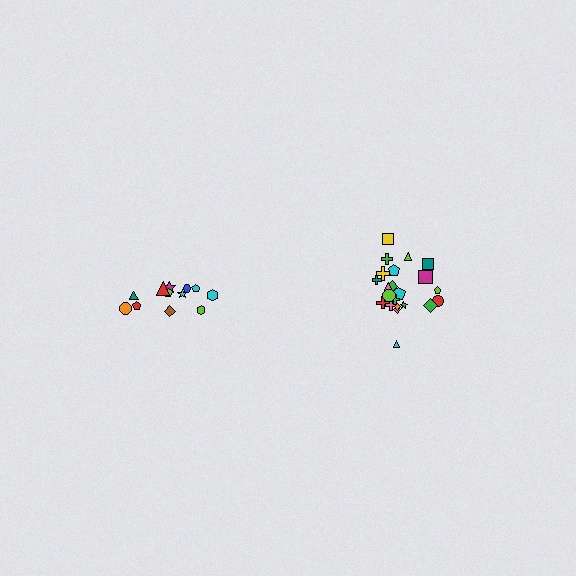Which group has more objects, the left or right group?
The right group.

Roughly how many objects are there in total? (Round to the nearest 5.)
Roughly 35 objects in total.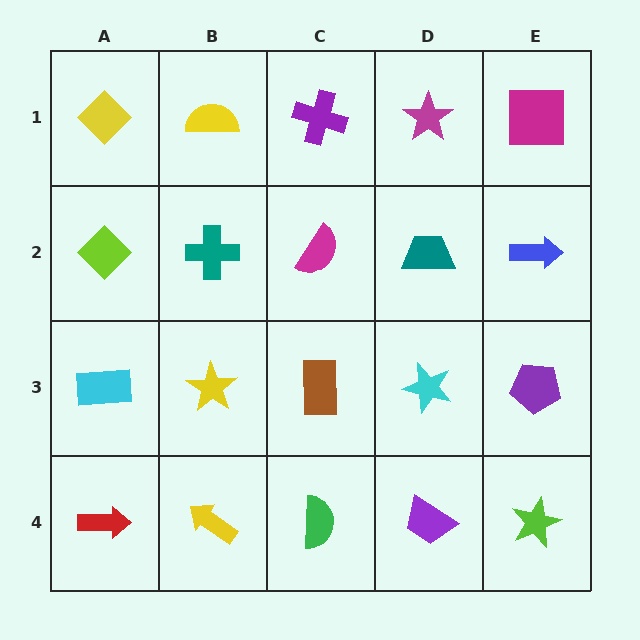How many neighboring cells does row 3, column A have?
3.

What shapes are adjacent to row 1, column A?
A lime diamond (row 2, column A), a yellow semicircle (row 1, column B).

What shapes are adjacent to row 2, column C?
A purple cross (row 1, column C), a brown rectangle (row 3, column C), a teal cross (row 2, column B), a teal trapezoid (row 2, column D).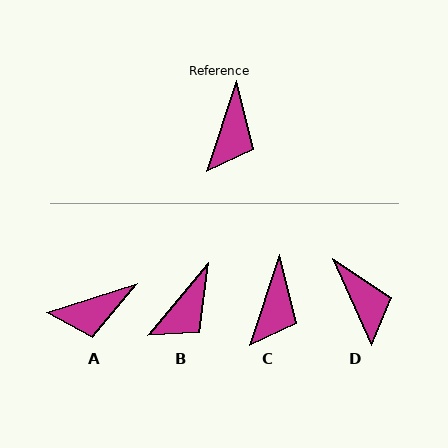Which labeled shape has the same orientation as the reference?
C.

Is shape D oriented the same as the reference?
No, it is off by about 42 degrees.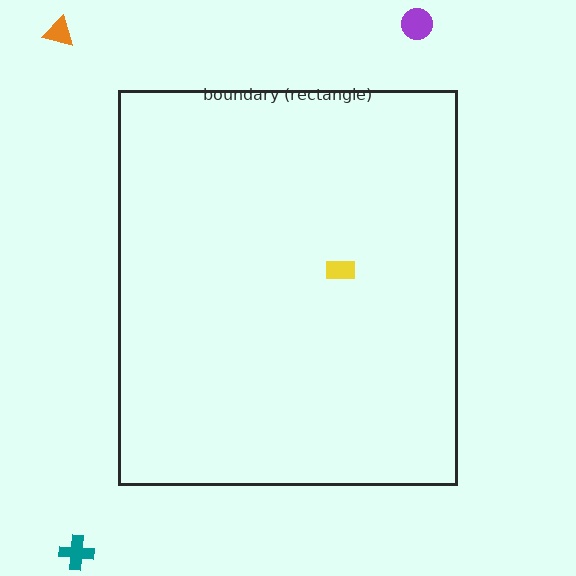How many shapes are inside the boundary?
1 inside, 3 outside.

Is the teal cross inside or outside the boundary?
Outside.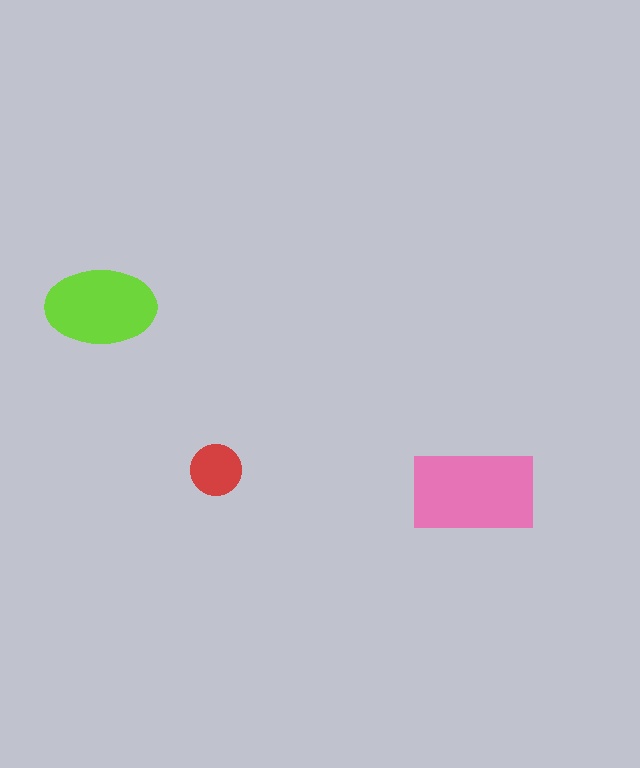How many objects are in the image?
There are 3 objects in the image.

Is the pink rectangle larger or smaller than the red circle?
Larger.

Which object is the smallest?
The red circle.